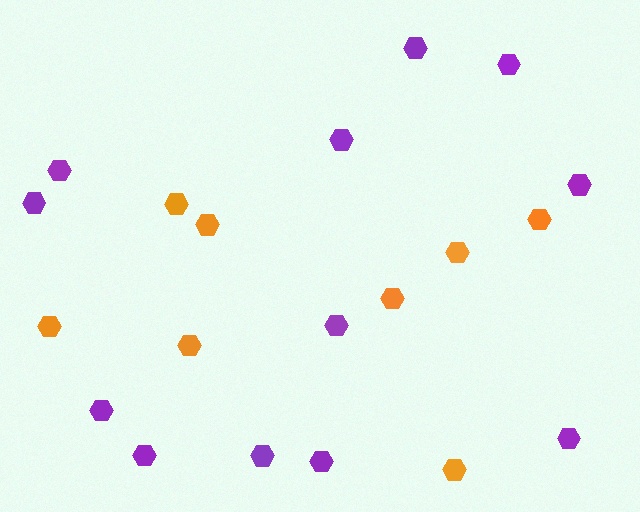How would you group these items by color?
There are 2 groups: one group of purple hexagons (12) and one group of orange hexagons (8).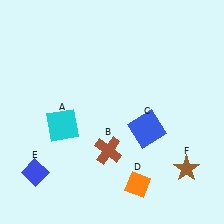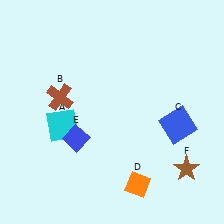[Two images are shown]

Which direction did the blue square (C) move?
The blue square (C) moved right.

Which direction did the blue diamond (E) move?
The blue diamond (E) moved right.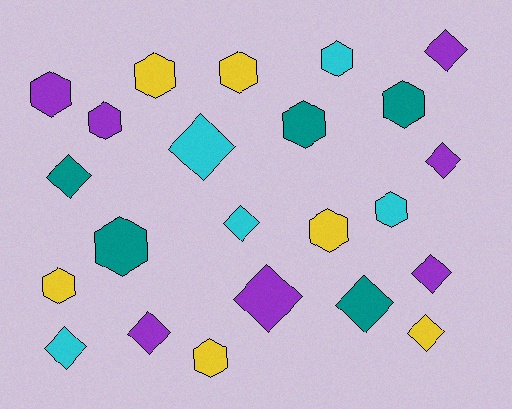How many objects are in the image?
There are 23 objects.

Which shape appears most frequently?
Hexagon, with 12 objects.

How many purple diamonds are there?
There are 5 purple diamonds.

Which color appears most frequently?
Purple, with 7 objects.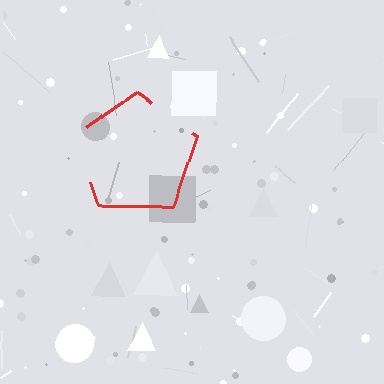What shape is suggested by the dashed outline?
The dashed outline suggests a pentagon.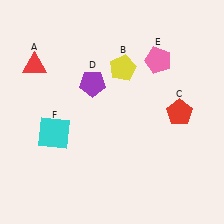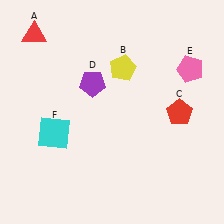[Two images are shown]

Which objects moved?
The objects that moved are: the red triangle (A), the pink pentagon (E).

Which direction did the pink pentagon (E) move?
The pink pentagon (E) moved right.